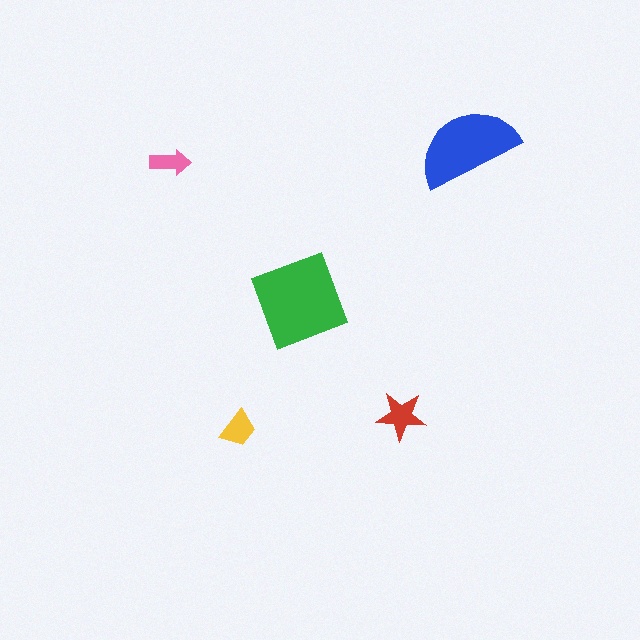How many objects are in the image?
There are 5 objects in the image.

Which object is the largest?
The green square.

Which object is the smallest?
The pink arrow.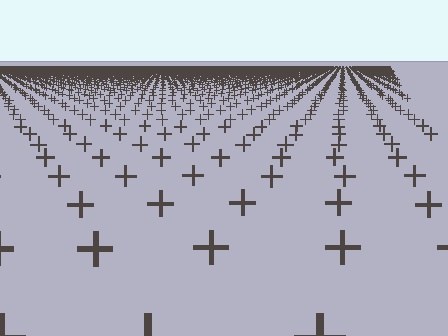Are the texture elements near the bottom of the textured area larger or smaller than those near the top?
Larger. Near the bottom, elements are closer to the viewer and appear at a bigger on-screen size.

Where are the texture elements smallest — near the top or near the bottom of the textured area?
Near the top.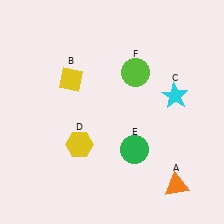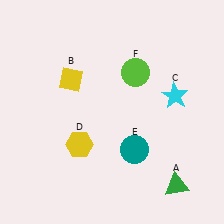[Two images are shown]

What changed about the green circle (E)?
In Image 1, E is green. In Image 2, it changed to teal.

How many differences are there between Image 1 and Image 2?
There are 2 differences between the two images.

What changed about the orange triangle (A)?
In Image 1, A is orange. In Image 2, it changed to green.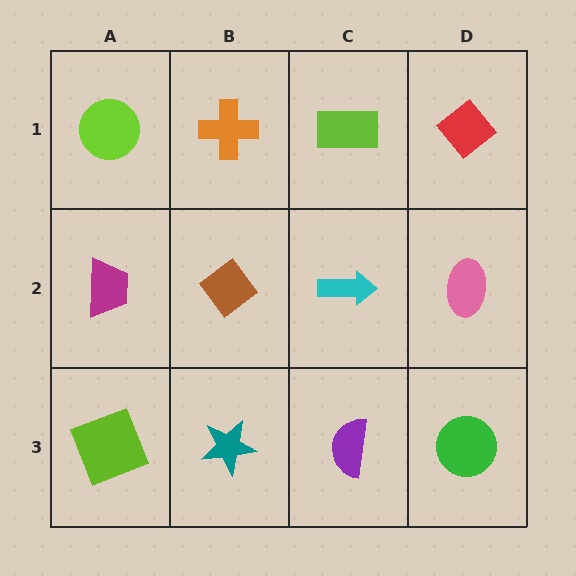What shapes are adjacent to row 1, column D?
A pink ellipse (row 2, column D), a lime rectangle (row 1, column C).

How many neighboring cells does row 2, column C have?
4.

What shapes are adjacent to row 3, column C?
A cyan arrow (row 2, column C), a teal star (row 3, column B), a green circle (row 3, column D).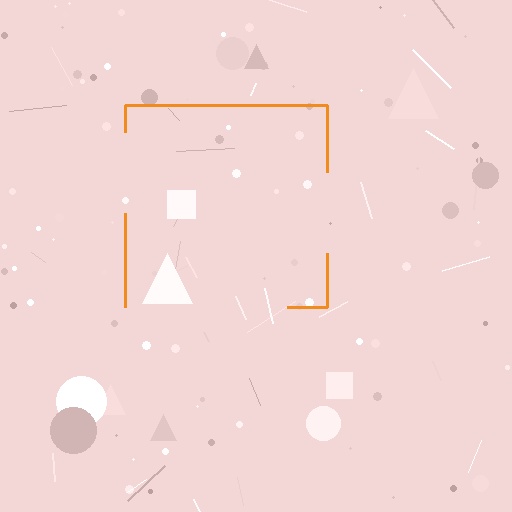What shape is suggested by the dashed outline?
The dashed outline suggests a square.